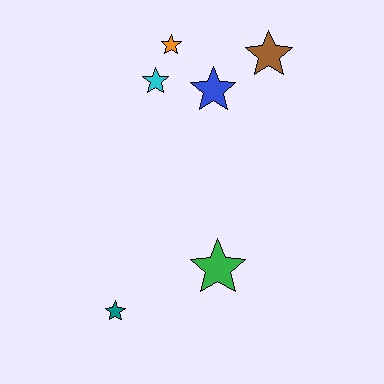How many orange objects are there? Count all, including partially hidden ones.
There is 1 orange object.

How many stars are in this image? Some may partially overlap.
There are 6 stars.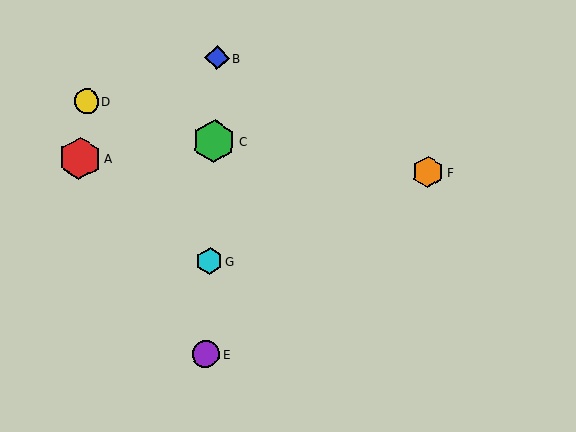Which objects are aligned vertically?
Objects B, C, E, G are aligned vertically.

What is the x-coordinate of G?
Object G is at x≈209.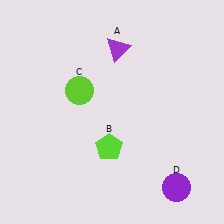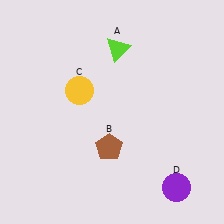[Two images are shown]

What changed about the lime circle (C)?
In Image 1, C is lime. In Image 2, it changed to yellow.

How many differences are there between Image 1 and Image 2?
There are 3 differences between the two images.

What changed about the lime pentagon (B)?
In Image 1, B is lime. In Image 2, it changed to brown.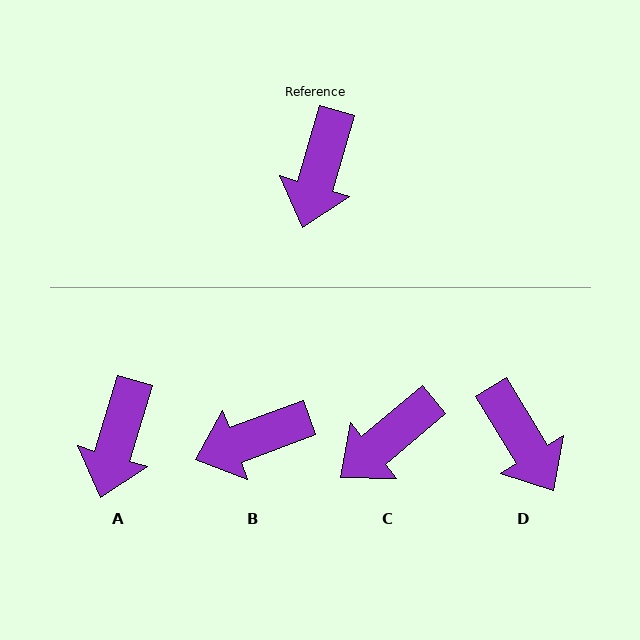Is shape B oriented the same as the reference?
No, it is off by about 53 degrees.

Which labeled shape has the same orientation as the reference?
A.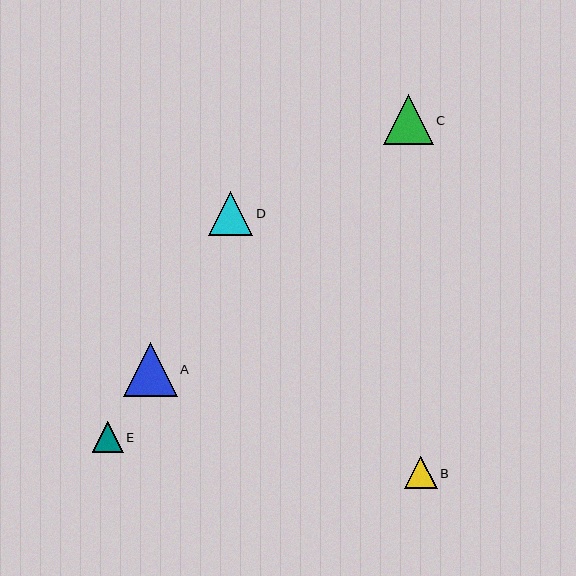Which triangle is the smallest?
Triangle E is the smallest with a size of approximately 30 pixels.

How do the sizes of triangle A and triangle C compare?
Triangle A and triangle C are approximately the same size.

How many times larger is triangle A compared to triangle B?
Triangle A is approximately 1.7 times the size of triangle B.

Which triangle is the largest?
Triangle A is the largest with a size of approximately 54 pixels.